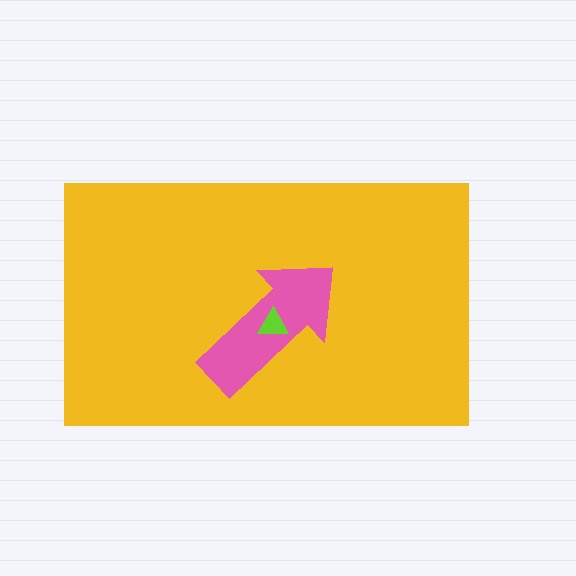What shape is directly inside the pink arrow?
The lime triangle.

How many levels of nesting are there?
3.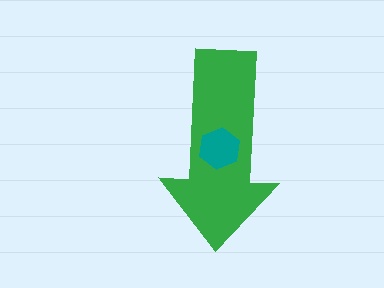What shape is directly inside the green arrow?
The teal hexagon.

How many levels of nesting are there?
2.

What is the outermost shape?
The green arrow.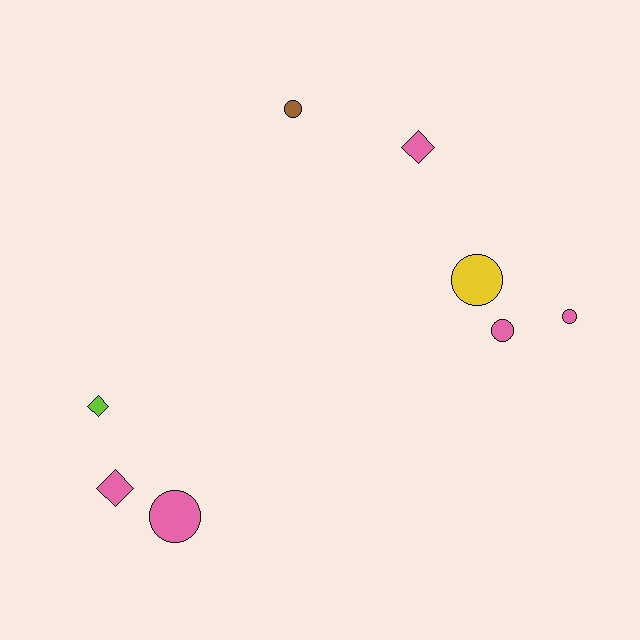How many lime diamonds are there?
There is 1 lime diamond.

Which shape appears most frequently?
Circle, with 5 objects.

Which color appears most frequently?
Pink, with 5 objects.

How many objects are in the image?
There are 8 objects.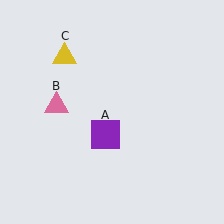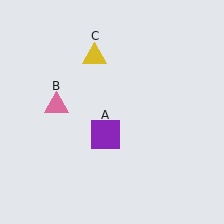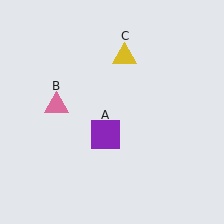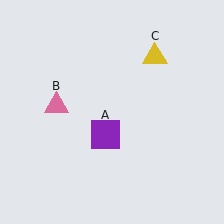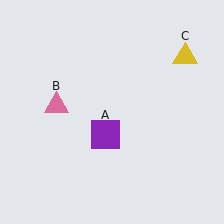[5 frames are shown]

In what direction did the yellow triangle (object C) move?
The yellow triangle (object C) moved right.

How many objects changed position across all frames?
1 object changed position: yellow triangle (object C).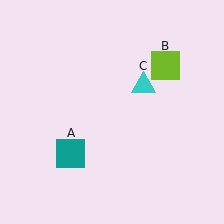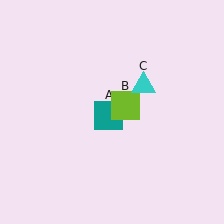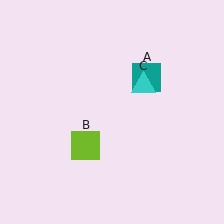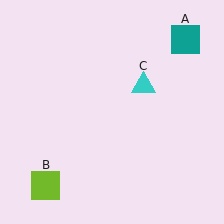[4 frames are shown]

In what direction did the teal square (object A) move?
The teal square (object A) moved up and to the right.